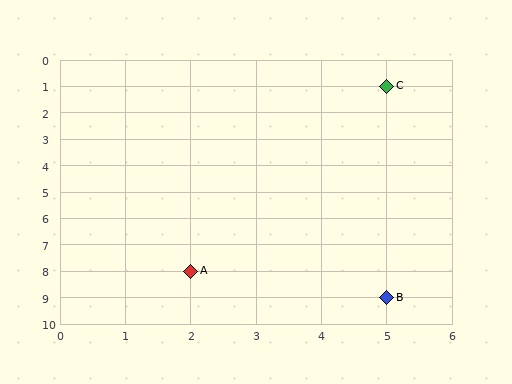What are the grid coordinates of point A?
Point A is at grid coordinates (2, 8).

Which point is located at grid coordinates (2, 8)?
Point A is at (2, 8).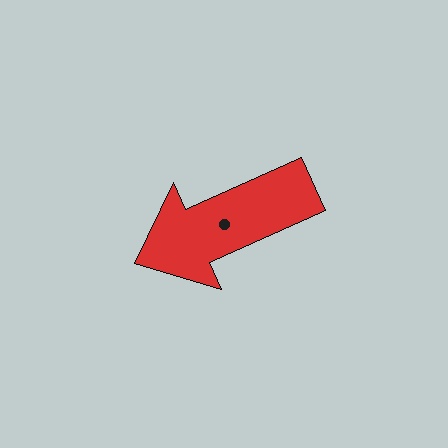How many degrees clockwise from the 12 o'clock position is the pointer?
Approximately 246 degrees.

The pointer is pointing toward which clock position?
Roughly 8 o'clock.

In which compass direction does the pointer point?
Southwest.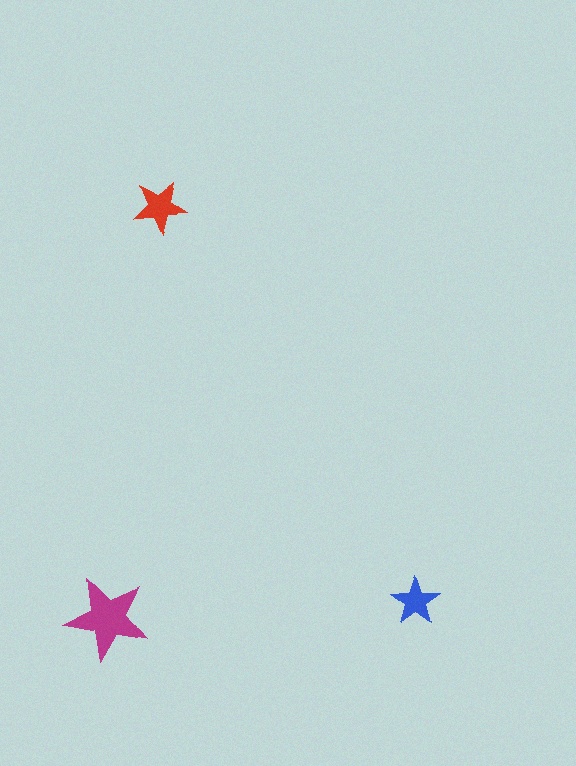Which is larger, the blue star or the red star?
The red one.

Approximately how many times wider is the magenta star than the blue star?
About 1.5 times wider.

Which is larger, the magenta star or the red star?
The magenta one.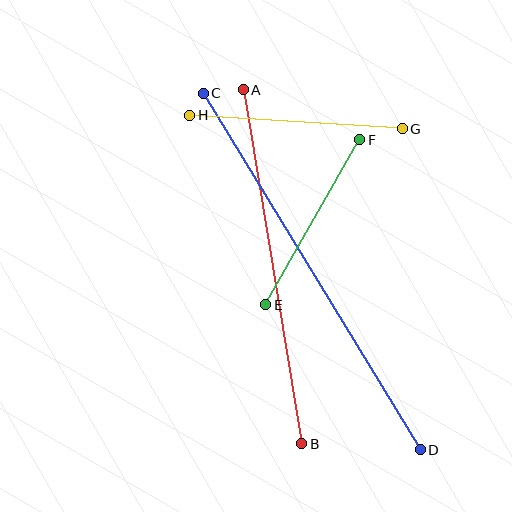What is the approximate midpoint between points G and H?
The midpoint is at approximately (296, 122) pixels.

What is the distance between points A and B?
The distance is approximately 359 pixels.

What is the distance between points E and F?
The distance is approximately 190 pixels.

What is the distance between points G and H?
The distance is approximately 213 pixels.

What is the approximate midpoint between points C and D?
The midpoint is at approximately (312, 271) pixels.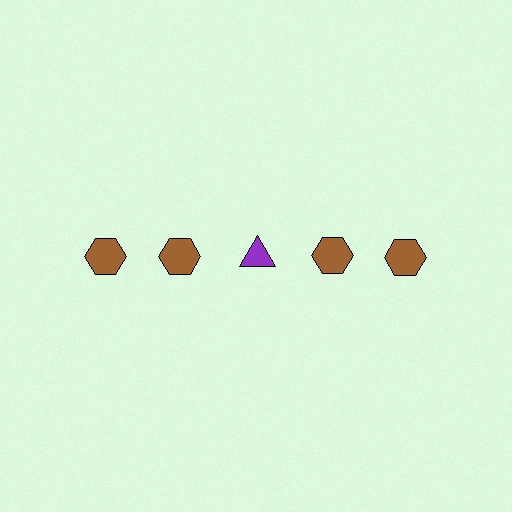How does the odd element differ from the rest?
It differs in both color (purple instead of brown) and shape (triangle instead of hexagon).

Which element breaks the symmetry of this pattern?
The purple triangle in the top row, center column breaks the symmetry. All other shapes are brown hexagons.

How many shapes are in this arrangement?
There are 5 shapes arranged in a grid pattern.